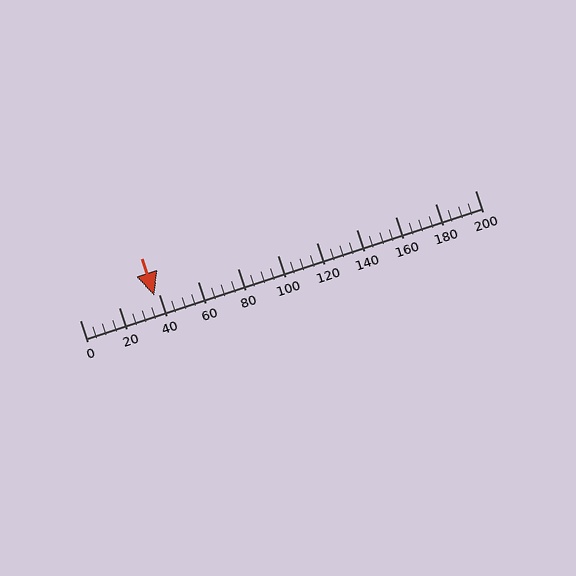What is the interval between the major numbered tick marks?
The major tick marks are spaced 20 units apart.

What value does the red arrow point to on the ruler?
The red arrow points to approximately 38.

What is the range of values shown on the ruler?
The ruler shows values from 0 to 200.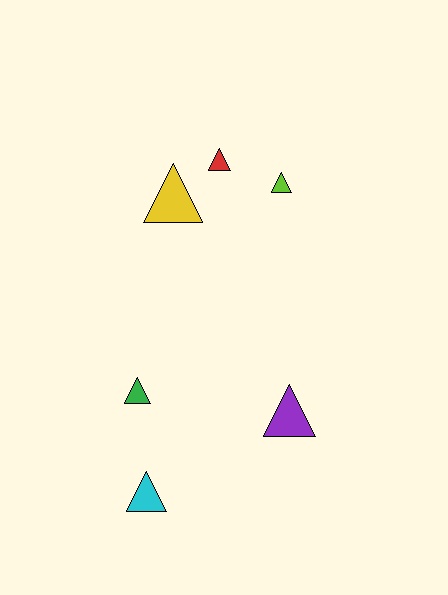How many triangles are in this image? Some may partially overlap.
There are 6 triangles.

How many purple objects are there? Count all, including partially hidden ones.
There is 1 purple object.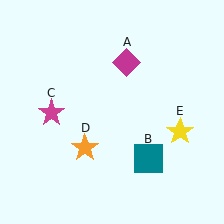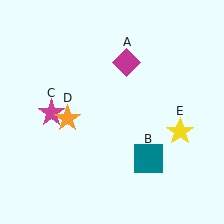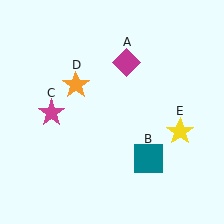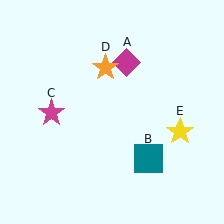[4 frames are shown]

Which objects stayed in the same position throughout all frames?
Magenta diamond (object A) and teal square (object B) and magenta star (object C) and yellow star (object E) remained stationary.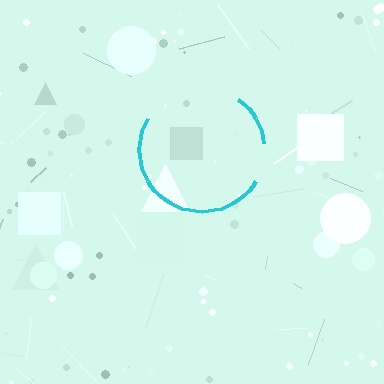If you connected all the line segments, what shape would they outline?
They would outline a circle.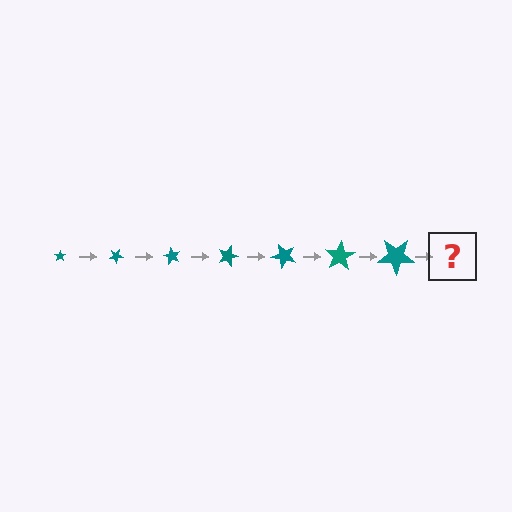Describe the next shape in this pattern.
It should be a star, larger than the previous one and rotated 210 degrees from the start.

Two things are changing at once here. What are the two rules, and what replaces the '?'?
The two rules are that the star grows larger each step and it rotates 30 degrees each step. The '?' should be a star, larger than the previous one and rotated 210 degrees from the start.